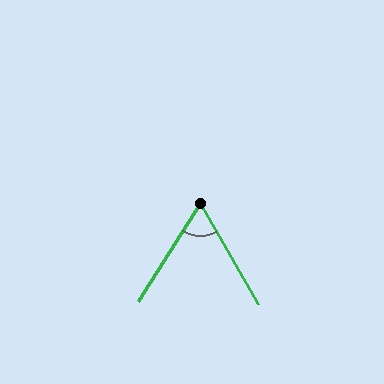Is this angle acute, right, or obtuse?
It is acute.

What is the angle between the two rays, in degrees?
Approximately 62 degrees.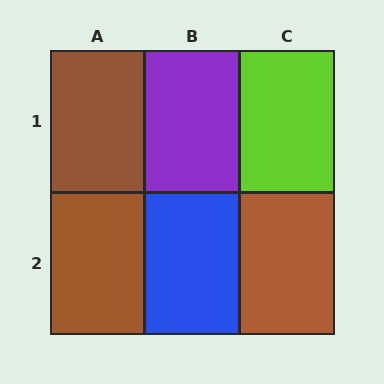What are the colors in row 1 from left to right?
Brown, purple, lime.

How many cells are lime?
1 cell is lime.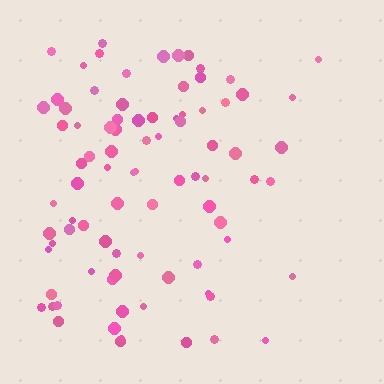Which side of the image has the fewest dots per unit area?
The right.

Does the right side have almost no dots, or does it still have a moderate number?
Still a moderate number, just noticeably fewer than the left.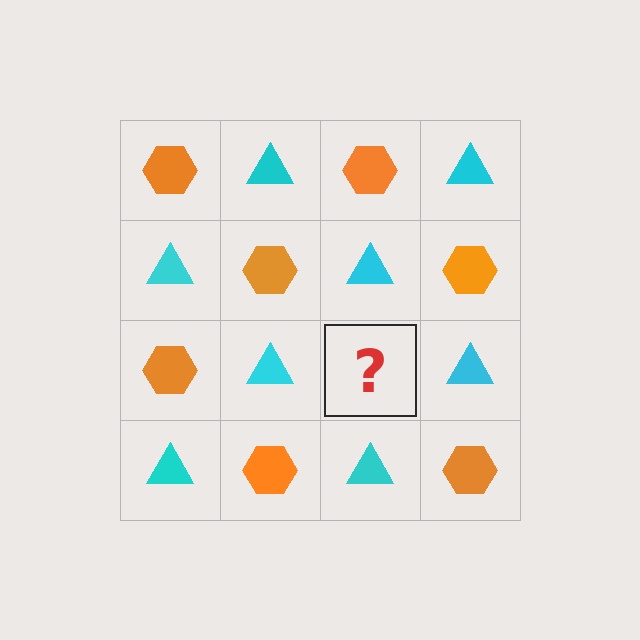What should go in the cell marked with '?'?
The missing cell should contain an orange hexagon.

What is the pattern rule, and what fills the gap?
The rule is that it alternates orange hexagon and cyan triangle in a checkerboard pattern. The gap should be filled with an orange hexagon.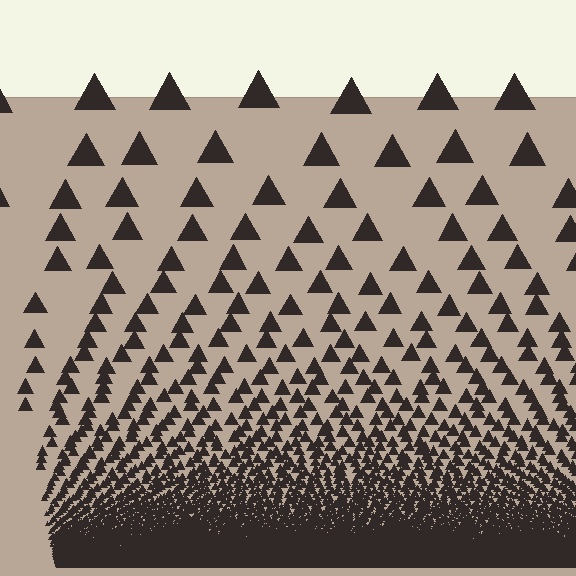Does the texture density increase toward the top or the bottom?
Density increases toward the bottom.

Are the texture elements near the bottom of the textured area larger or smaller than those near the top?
Smaller. The gradient is inverted — elements near the bottom are smaller and denser.